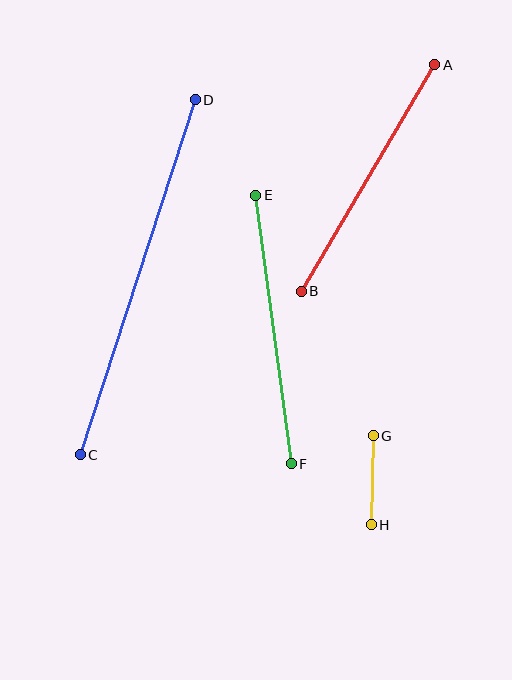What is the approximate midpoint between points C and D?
The midpoint is at approximately (138, 277) pixels.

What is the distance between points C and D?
The distance is approximately 373 pixels.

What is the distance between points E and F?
The distance is approximately 271 pixels.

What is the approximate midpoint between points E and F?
The midpoint is at approximately (274, 329) pixels.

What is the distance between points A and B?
The distance is approximately 263 pixels.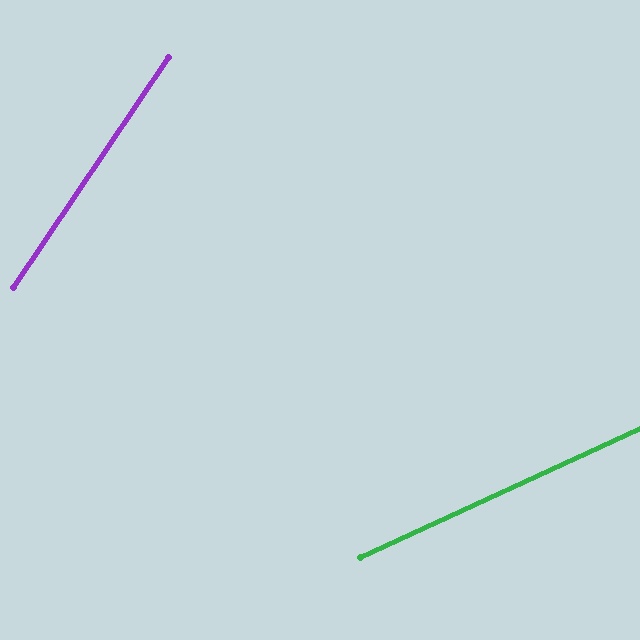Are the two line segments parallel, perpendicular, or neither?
Neither parallel nor perpendicular — they differ by about 31°.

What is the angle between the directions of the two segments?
Approximately 31 degrees.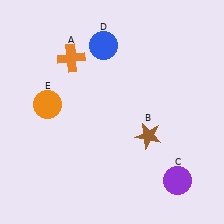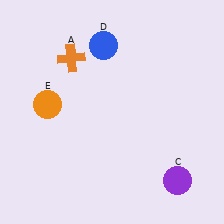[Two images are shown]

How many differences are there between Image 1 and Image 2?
There is 1 difference between the two images.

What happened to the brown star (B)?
The brown star (B) was removed in Image 2. It was in the bottom-right area of Image 1.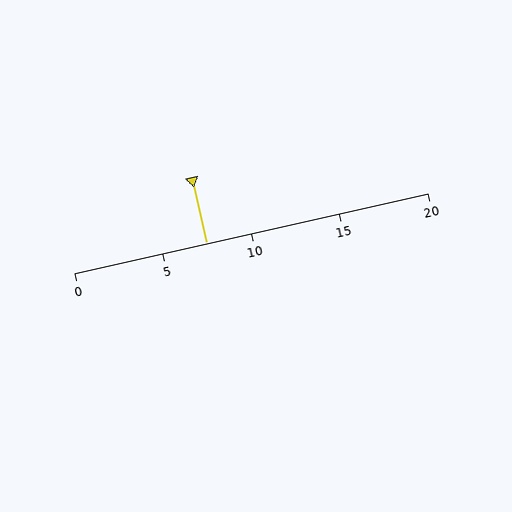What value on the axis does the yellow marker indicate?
The marker indicates approximately 7.5.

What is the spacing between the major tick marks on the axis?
The major ticks are spaced 5 apart.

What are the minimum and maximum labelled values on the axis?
The axis runs from 0 to 20.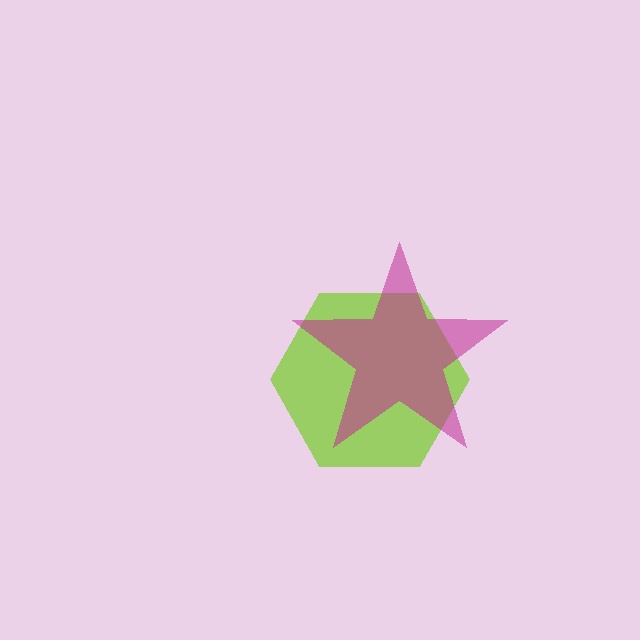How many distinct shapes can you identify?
There are 2 distinct shapes: a lime hexagon, a magenta star.